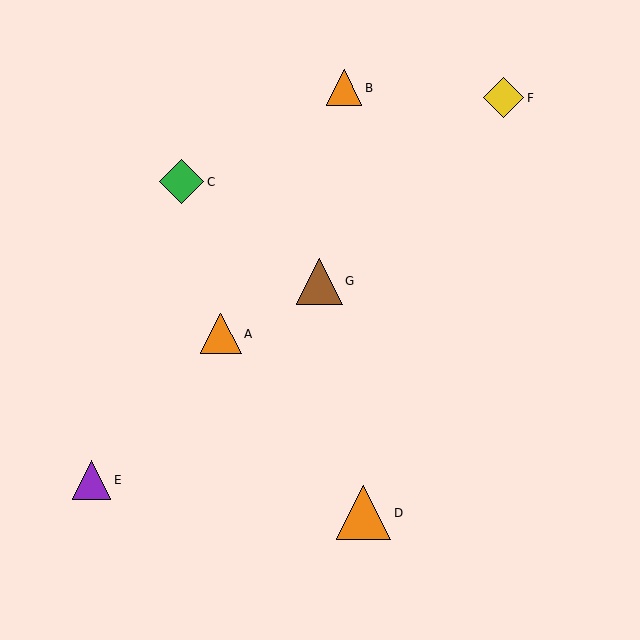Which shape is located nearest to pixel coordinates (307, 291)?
The brown triangle (labeled G) at (319, 281) is nearest to that location.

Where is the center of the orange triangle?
The center of the orange triangle is at (344, 88).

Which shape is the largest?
The orange triangle (labeled D) is the largest.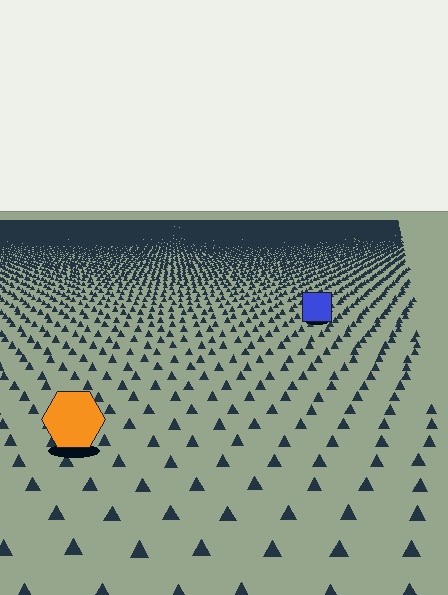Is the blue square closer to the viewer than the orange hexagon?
No. The orange hexagon is closer — you can tell from the texture gradient: the ground texture is coarser near it.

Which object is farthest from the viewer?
The blue square is farthest from the viewer. It appears smaller and the ground texture around it is denser.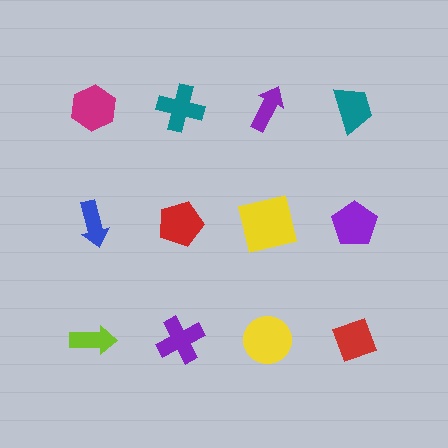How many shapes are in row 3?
4 shapes.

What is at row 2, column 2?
A red pentagon.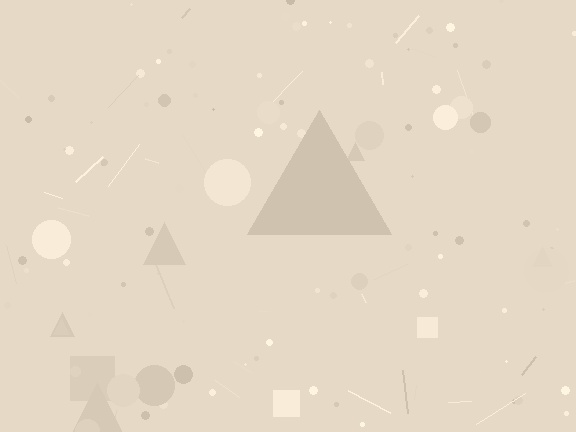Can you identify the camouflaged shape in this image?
The camouflaged shape is a triangle.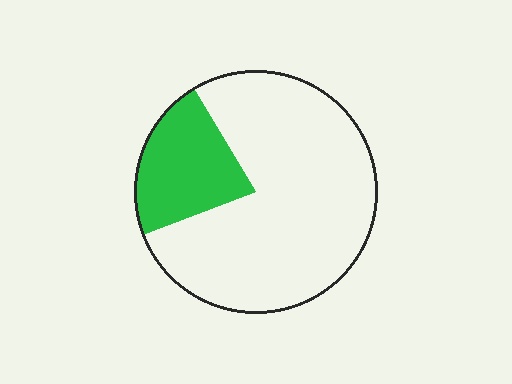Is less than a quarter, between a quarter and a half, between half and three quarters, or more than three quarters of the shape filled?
Less than a quarter.